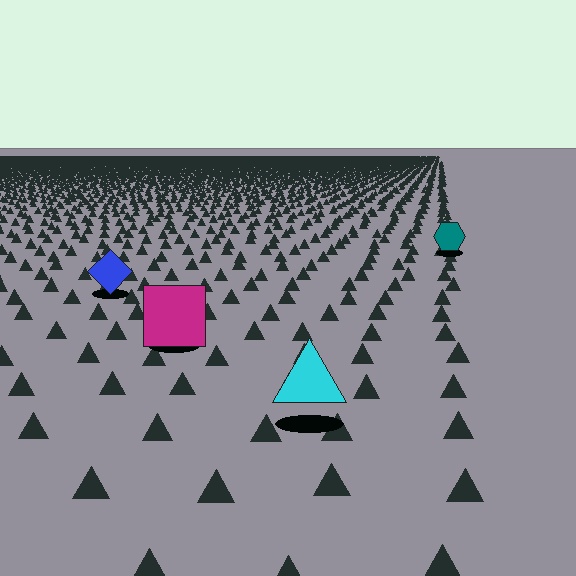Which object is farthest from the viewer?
The teal hexagon is farthest from the viewer. It appears smaller and the ground texture around it is denser.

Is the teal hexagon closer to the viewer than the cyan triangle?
No. The cyan triangle is closer — you can tell from the texture gradient: the ground texture is coarser near it.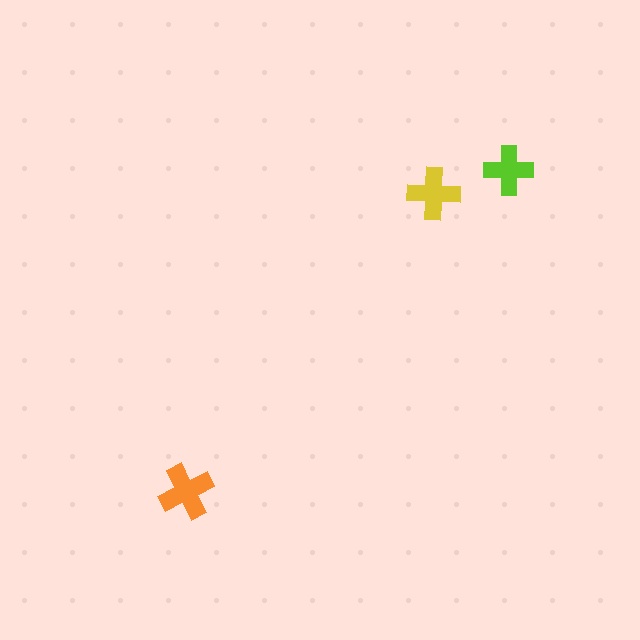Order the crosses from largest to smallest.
the orange one, the yellow one, the lime one.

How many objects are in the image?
There are 3 objects in the image.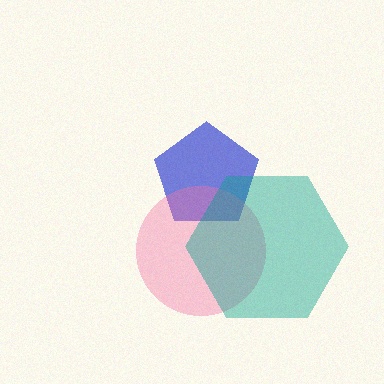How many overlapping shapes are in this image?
There are 3 overlapping shapes in the image.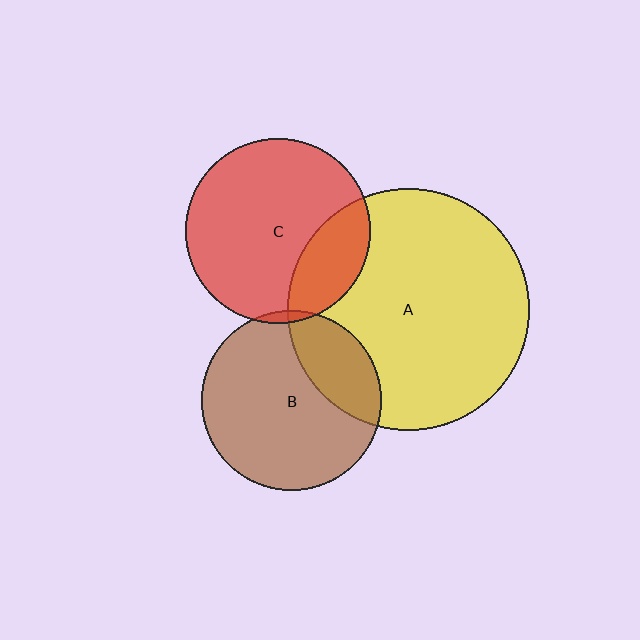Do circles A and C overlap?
Yes.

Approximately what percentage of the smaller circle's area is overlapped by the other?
Approximately 25%.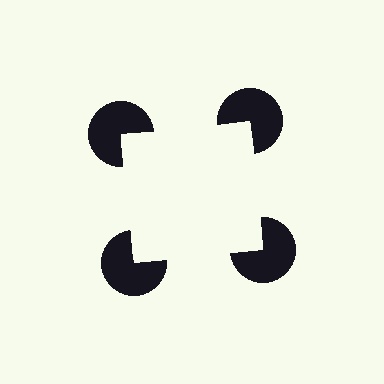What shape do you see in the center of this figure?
An illusory square — its edges are inferred from the aligned wedge cuts in the pac-man discs, not physically drawn.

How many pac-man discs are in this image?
There are 4 — one at each vertex of the illusory square.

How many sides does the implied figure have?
4 sides.